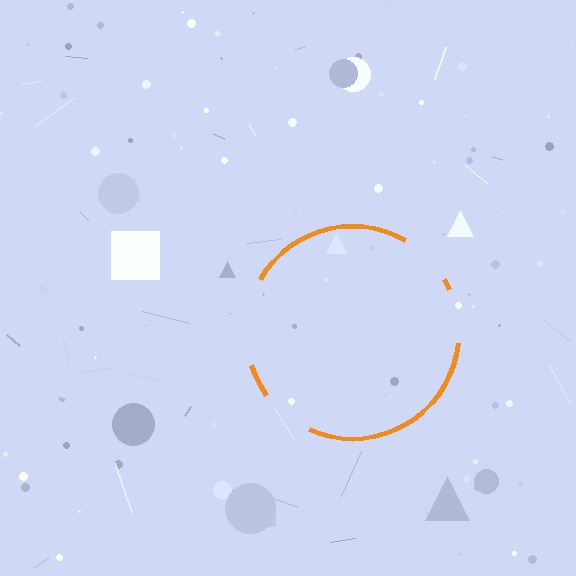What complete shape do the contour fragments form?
The contour fragments form a circle.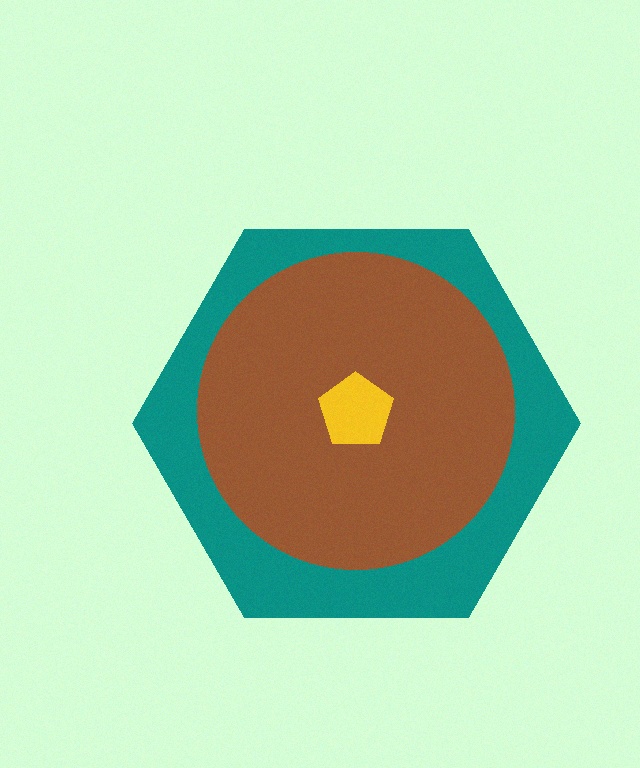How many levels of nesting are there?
3.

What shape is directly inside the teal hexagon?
The brown circle.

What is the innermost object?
The yellow pentagon.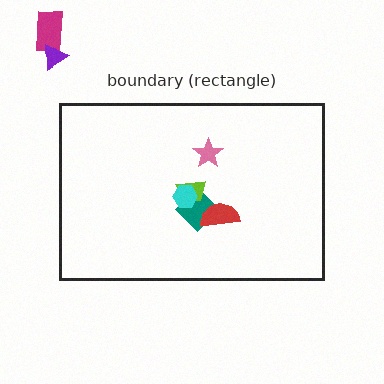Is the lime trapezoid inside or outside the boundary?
Inside.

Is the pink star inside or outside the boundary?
Inside.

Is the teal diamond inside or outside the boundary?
Inside.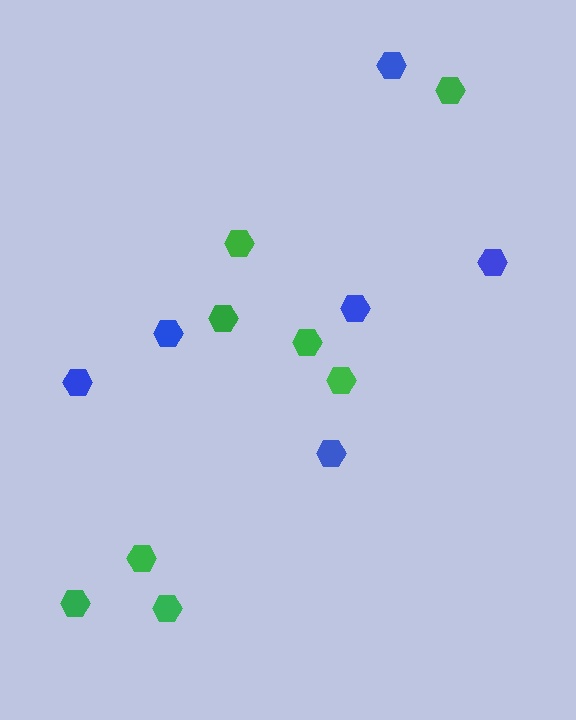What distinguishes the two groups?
There are 2 groups: one group of blue hexagons (6) and one group of green hexagons (8).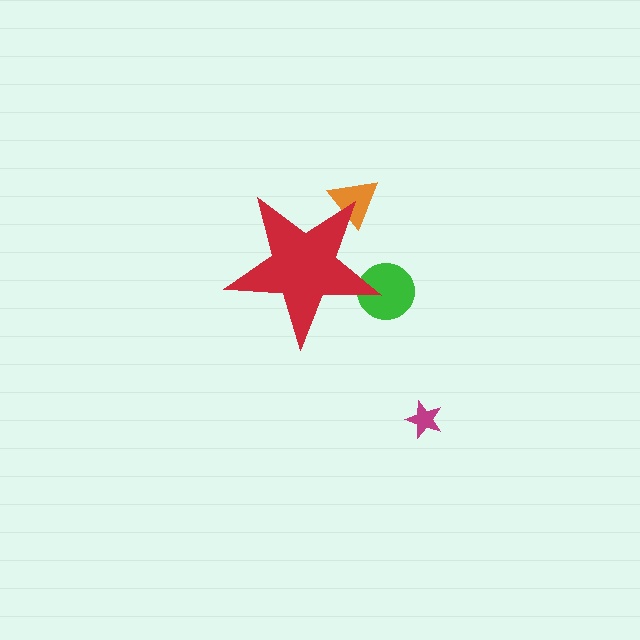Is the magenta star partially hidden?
No, the magenta star is fully visible.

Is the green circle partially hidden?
Yes, the green circle is partially hidden behind the red star.